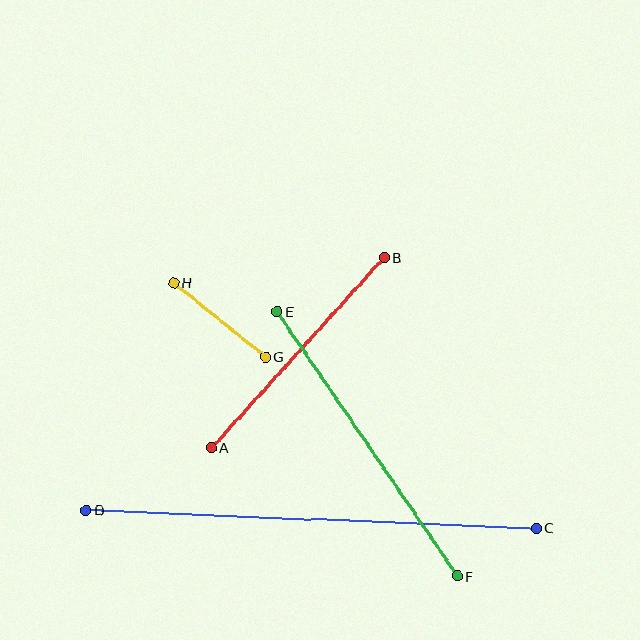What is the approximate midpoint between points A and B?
The midpoint is at approximately (298, 353) pixels.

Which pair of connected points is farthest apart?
Points C and D are farthest apart.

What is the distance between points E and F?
The distance is approximately 320 pixels.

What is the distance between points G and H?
The distance is approximately 118 pixels.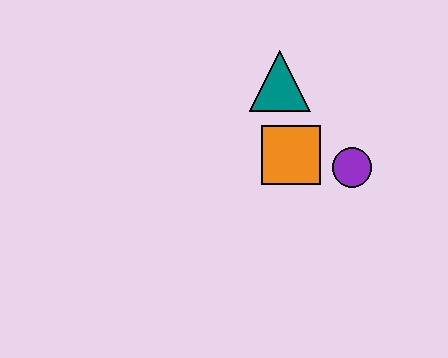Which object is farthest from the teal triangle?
The purple circle is farthest from the teal triangle.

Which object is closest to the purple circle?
The orange square is closest to the purple circle.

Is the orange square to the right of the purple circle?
No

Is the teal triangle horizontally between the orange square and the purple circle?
No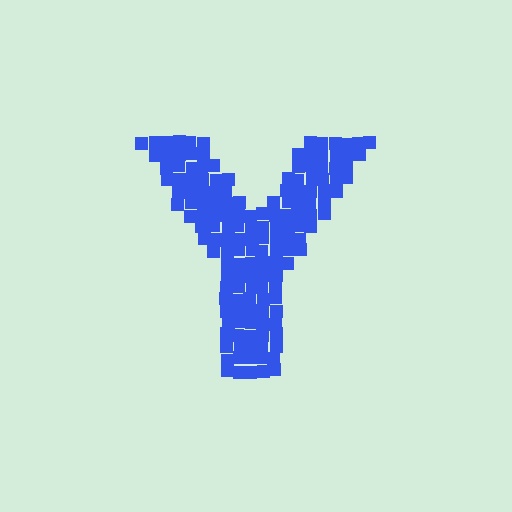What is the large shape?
The large shape is the letter Y.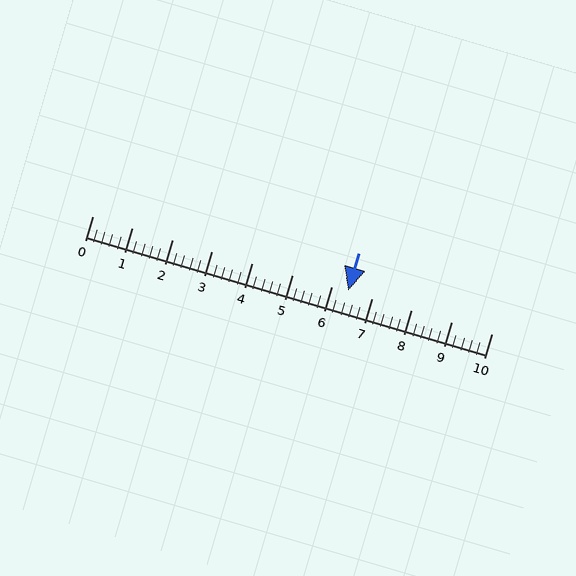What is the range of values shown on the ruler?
The ruler shows values from 0 to 10.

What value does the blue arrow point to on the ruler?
The blue arrow points to approximately 6.4.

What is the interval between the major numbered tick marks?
The major tick marks are spaced 1 units apart.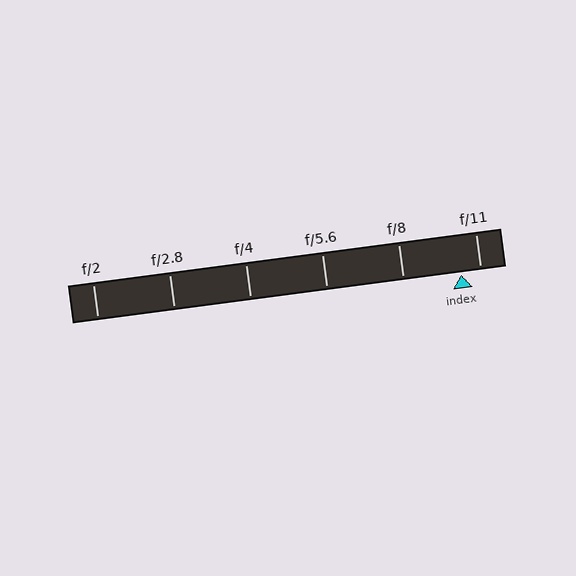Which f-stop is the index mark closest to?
The index mark is closest to f/11.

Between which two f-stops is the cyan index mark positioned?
The index mark is between f/8 and f/11.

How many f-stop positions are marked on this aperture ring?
There are 6 f-stop positions marked.